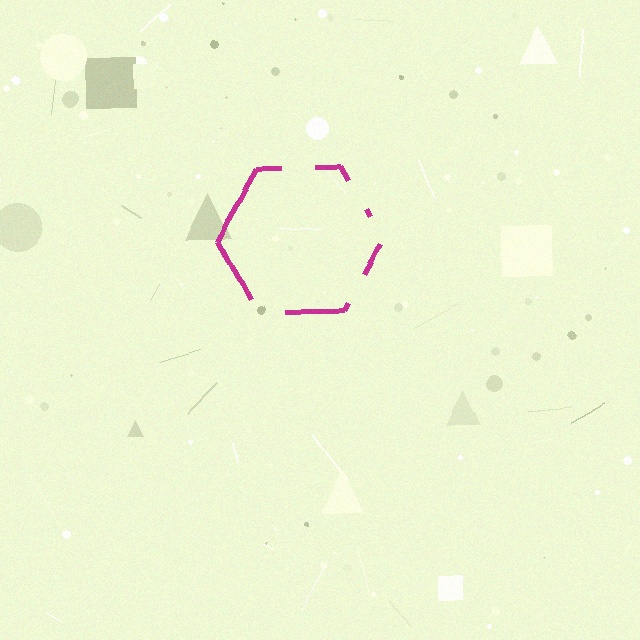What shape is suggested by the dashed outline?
The dashed outline suggests a hexagon.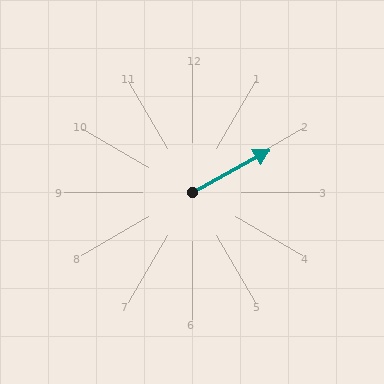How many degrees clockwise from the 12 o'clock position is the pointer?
Approximately 61 degrees.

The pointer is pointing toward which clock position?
Roughly 2 o'clock.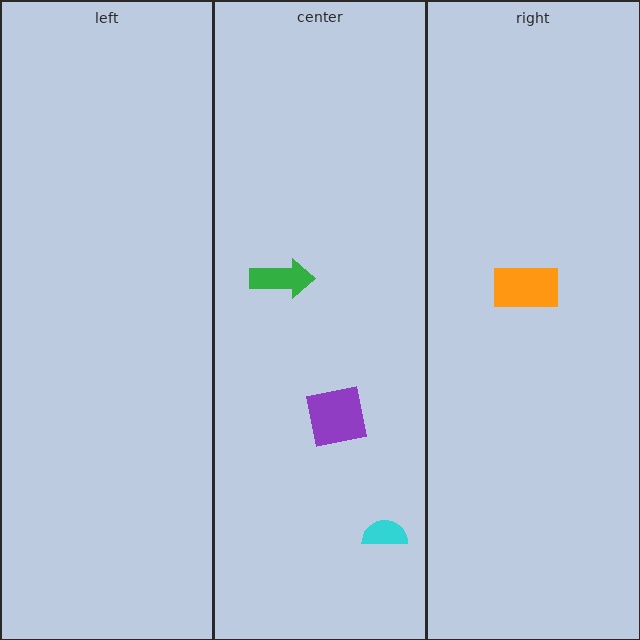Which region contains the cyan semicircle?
The center region.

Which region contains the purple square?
The center region.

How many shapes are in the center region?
3.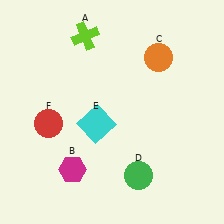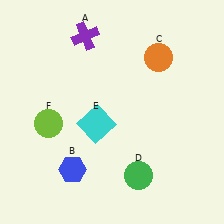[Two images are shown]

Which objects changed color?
A changed from lime to purple. B changed from magenta to blue. F changed from red to lime.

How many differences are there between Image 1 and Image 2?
There are 3 differences between the two images.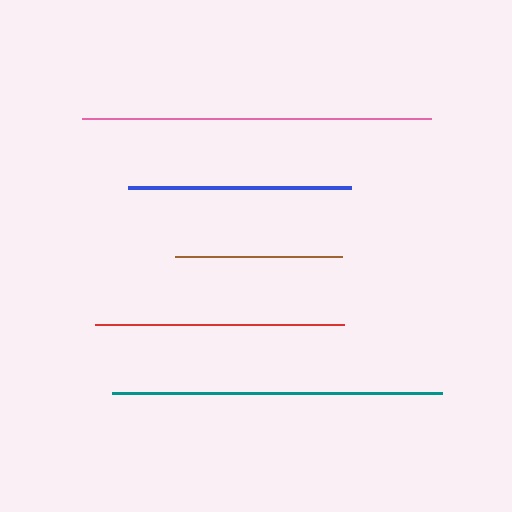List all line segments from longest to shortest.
From longest to shortest: pink, teal, red, blue, brown.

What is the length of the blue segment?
The blue segment is approximately 224 pixels long.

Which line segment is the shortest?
The brown line is the shortest at approximately 167 pixels.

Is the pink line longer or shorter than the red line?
The pink line is longer than the red line.